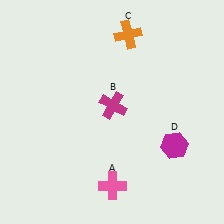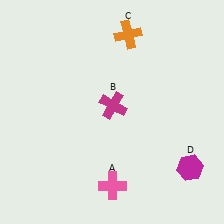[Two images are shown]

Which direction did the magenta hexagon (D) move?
The magenta hexagon (D) moved down.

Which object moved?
The magenta hexagon (D) moved down.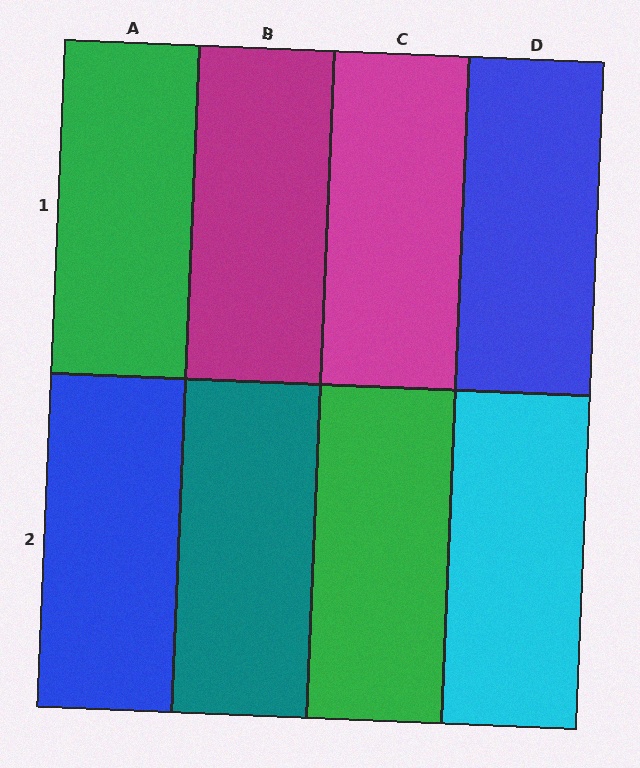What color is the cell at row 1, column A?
Green.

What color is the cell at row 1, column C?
Magenta.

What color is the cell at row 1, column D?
Blue.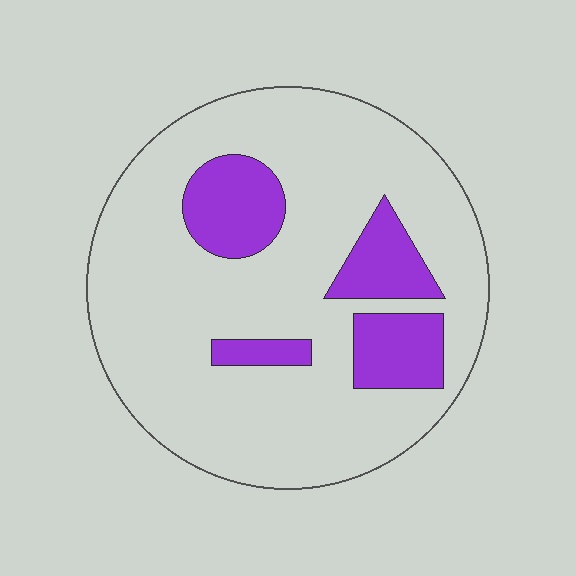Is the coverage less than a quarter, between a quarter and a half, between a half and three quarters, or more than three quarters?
Less than a quarter.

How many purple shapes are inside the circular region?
4.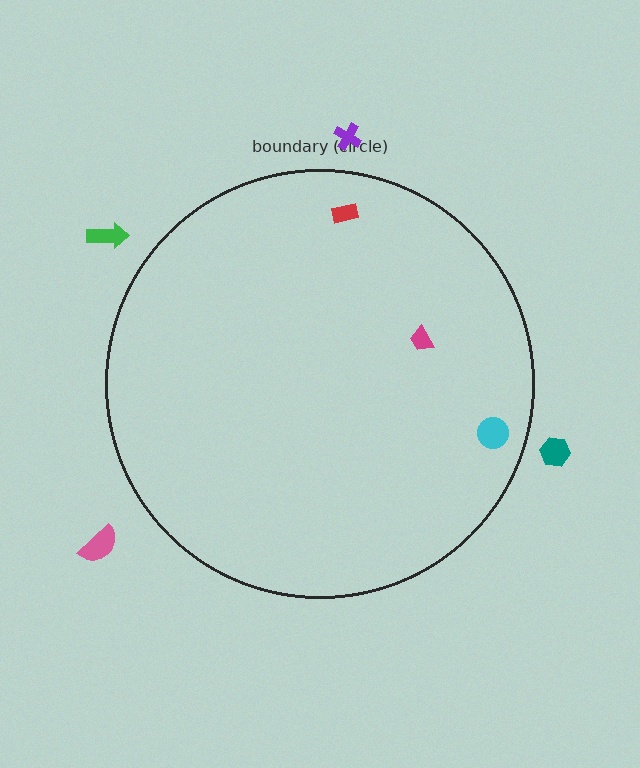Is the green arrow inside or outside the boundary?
Outside.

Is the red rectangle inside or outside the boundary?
Inside.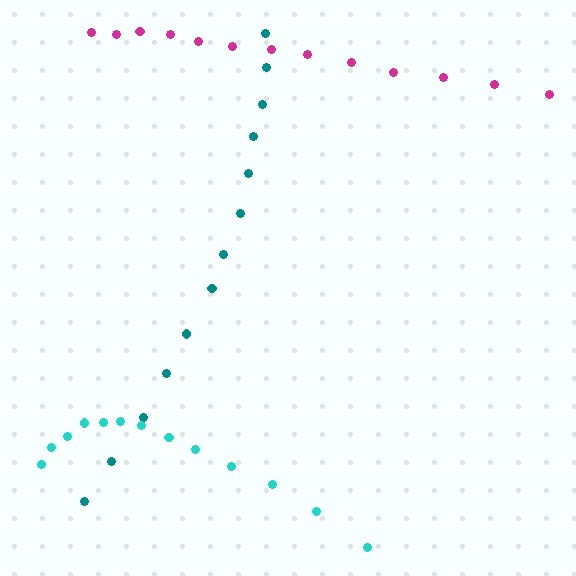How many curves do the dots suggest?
There are 3 distinct paths.